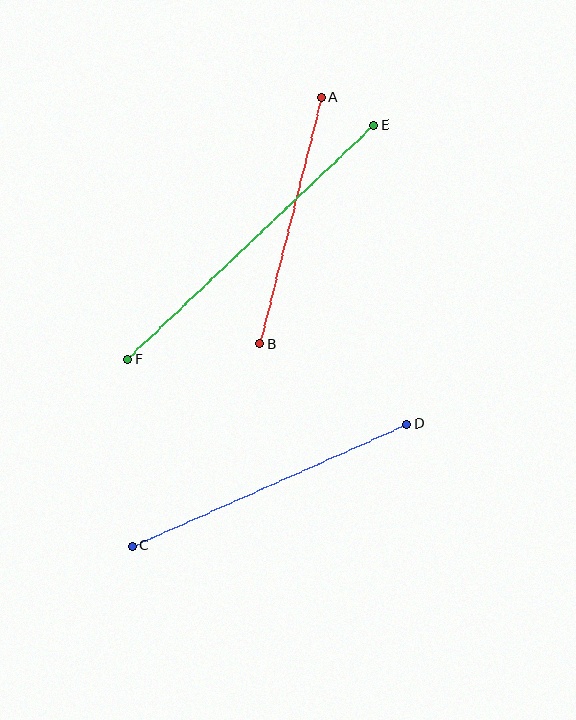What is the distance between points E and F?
The distance is approximately 340 pixels.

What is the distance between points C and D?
The distance is approximately 300 pixels.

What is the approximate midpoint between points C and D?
The midpoint is at approximately (269, 485) pixels.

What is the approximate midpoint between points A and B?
The midpoint is at approximately (291, 221) pixels.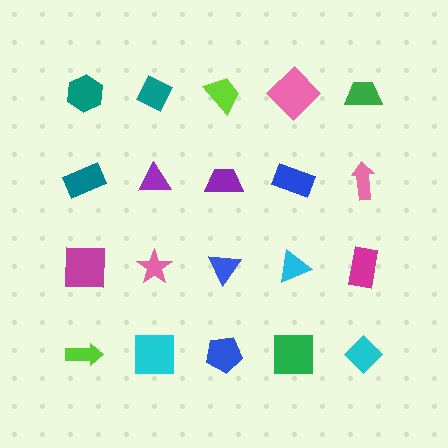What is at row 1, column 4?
A pink diamond.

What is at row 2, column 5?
A pink arrow.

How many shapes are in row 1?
5 shapes.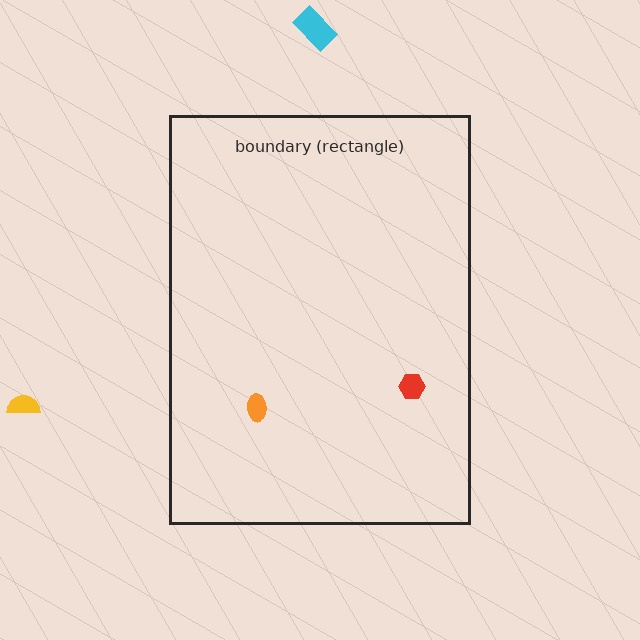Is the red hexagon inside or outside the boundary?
Inside.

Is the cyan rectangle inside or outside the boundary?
Outside.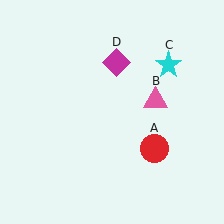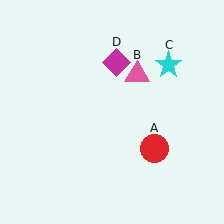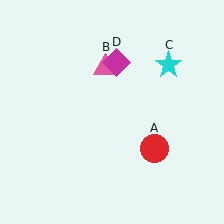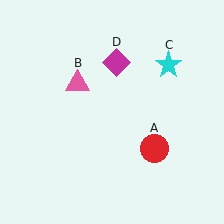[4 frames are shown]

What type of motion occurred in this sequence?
The pink triangle (object B) rotated counterclockwise around the center of the scene.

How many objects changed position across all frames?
1 object changed position: pink triangle (object B).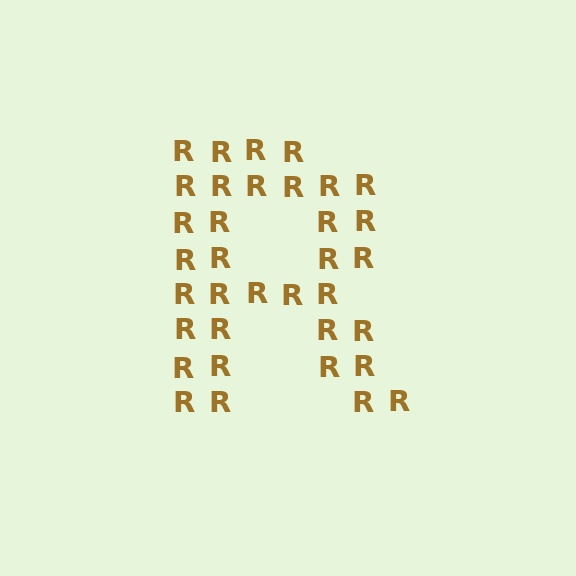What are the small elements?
The small elements are letter R's.